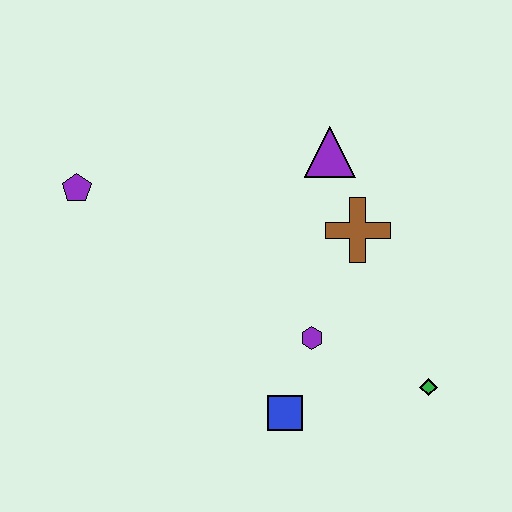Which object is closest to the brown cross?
The purple triangle is closest to the brown cross.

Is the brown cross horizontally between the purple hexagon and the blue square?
No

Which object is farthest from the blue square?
The purple pentagon is farthest from the blue square.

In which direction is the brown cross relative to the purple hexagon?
The brown cross is above the purple hexagon.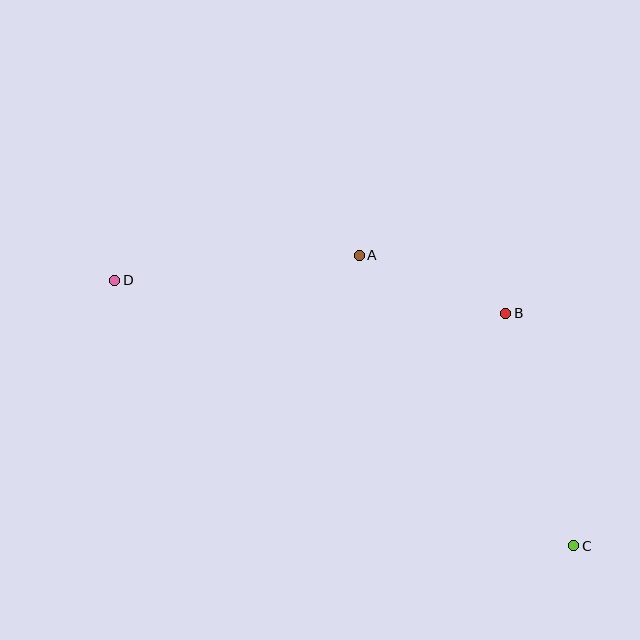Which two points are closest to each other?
Points A and B are closest to each other.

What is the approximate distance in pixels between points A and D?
The distance between A and D is approximately 246 pixels.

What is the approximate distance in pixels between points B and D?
The distance between B and D is approximately 393 pixels.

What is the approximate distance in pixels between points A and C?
The distance between A and C is approximately 361 pixels.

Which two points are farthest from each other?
Points C and D are farthest from each other.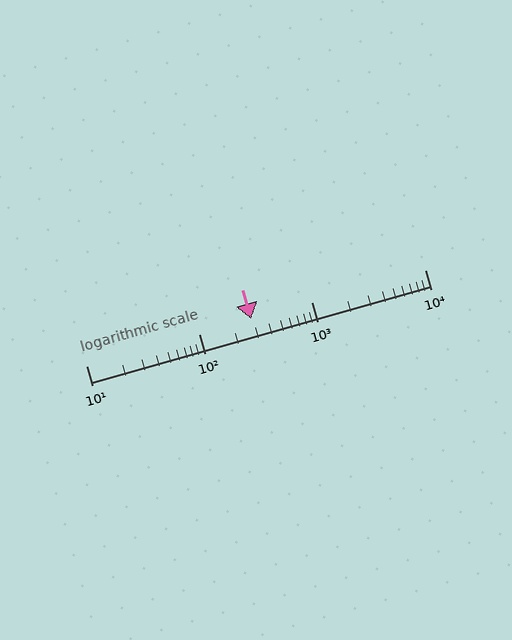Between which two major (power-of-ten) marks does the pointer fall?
The pointer is between 100 and 1000.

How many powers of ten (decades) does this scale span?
The scale spans 3 decades, from 10 to 10000.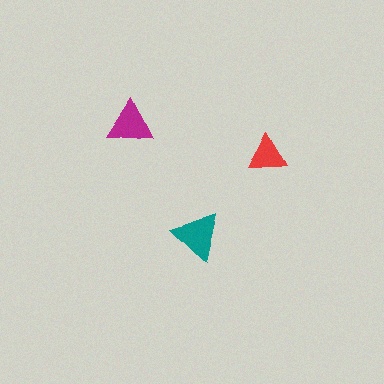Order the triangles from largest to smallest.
the teal one, the magenta one, the red one.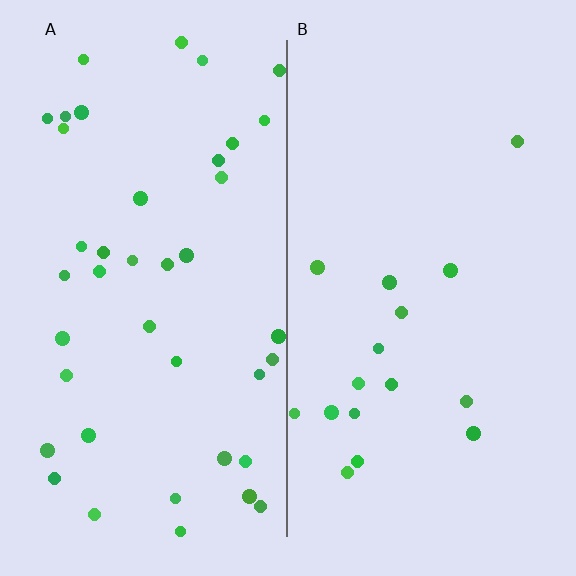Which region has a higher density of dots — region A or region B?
A (the left).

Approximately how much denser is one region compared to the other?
Approximately 2.5× — region A over region B.